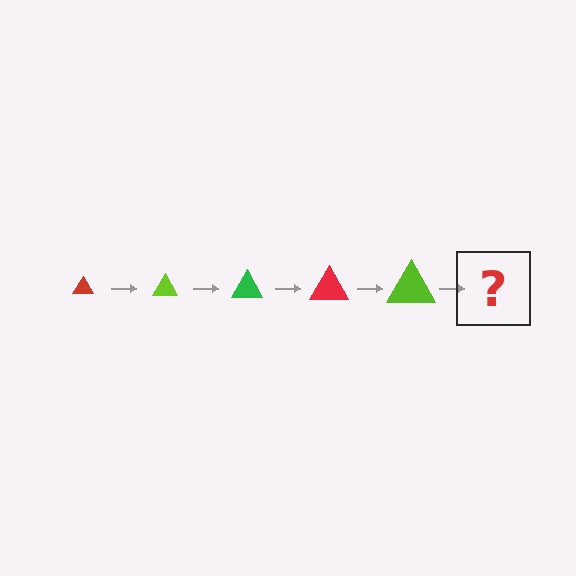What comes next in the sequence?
The next element should be a green triangle, larger than the previous one.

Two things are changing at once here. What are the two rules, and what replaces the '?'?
The two rules are that the triangle grows larger each step and the color cycles through red, lime, and green. The '?' should be a green triangle, larger than the previous one.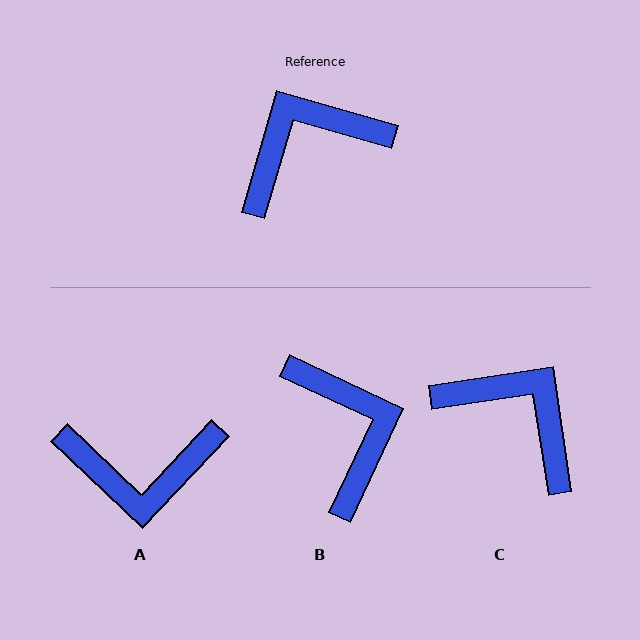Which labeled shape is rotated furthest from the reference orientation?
A, about 153 degrees away.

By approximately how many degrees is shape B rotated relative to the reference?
Approximately 99 degrees clockwise.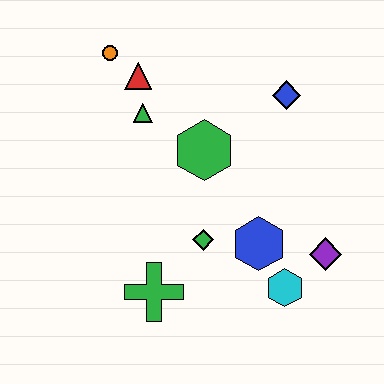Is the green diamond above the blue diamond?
No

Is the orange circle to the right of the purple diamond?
No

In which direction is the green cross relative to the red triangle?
The green cross is below the red triangle.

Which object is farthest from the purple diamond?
The orange circle is farthest from the purple diamond.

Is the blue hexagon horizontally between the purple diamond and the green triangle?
Yes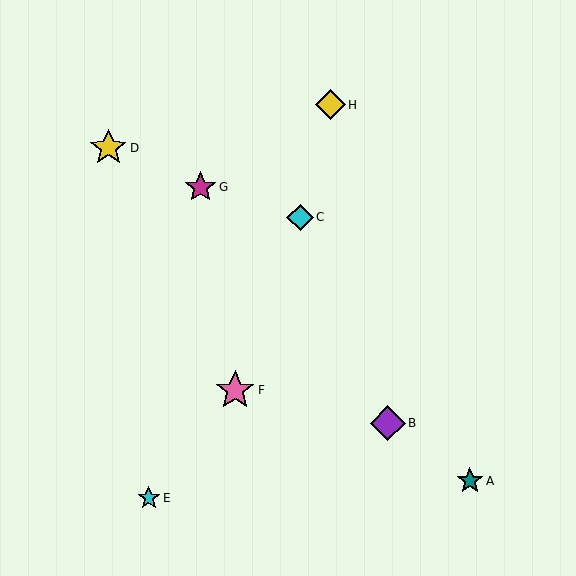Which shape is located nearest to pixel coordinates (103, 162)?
The yellow star (labeled D) at (108, 148) is nearest to that location.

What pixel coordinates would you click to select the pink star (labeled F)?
Click at (235, 390) to select the pink star F.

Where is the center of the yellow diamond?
The center of the yellow diamond is at (331, 105).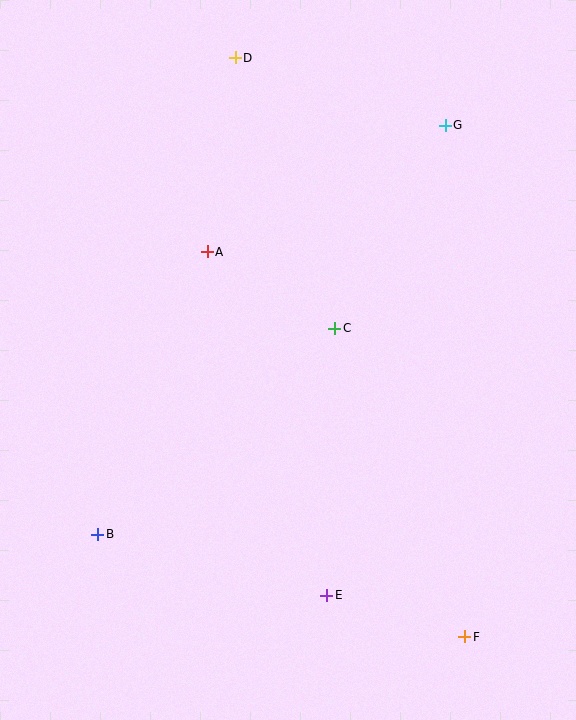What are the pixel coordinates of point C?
Point C is at (335, 328).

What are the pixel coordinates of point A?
Point A is at (207, 252).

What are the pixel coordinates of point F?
Point F is at (465, 637).